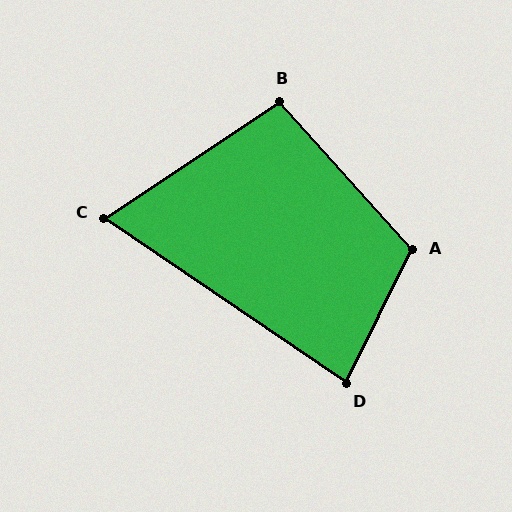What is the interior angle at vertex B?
Approximately 98 degrees (obtuse).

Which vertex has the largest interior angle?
A, at approximately 112 degrees.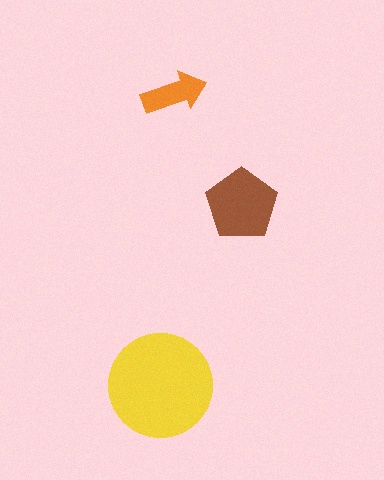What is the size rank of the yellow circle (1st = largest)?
1st.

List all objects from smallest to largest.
The orange arrow, the brown pentagon, the yellow circle.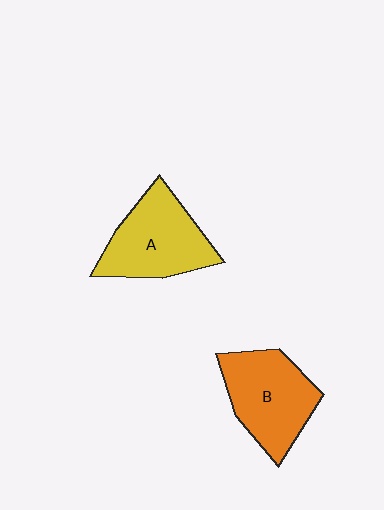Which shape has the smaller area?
Shape B (orange).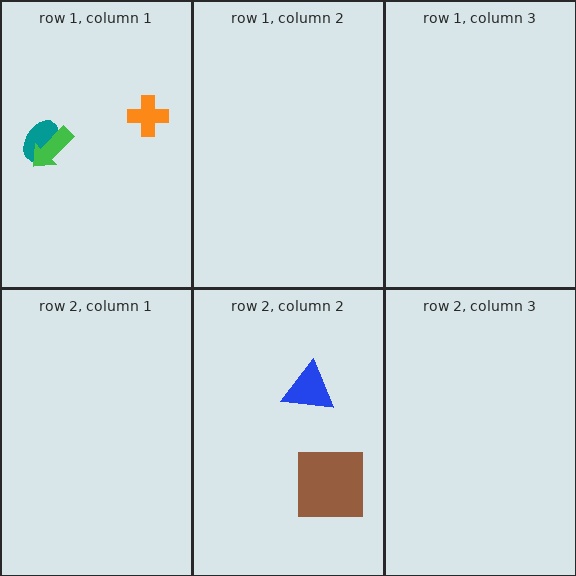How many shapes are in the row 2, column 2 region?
2.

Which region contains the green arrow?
The row 1, column 1 region.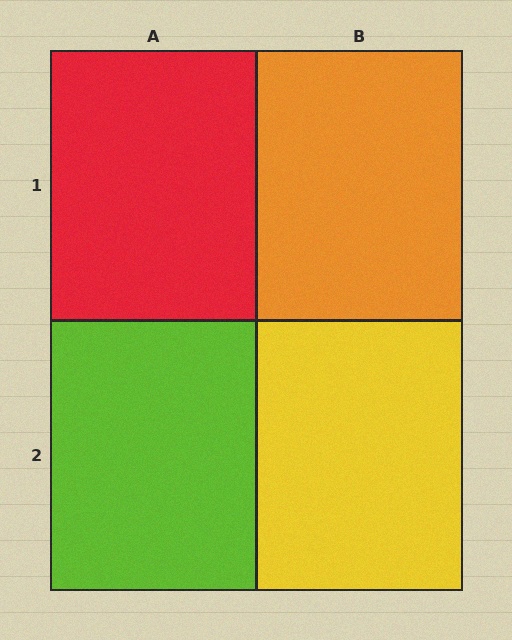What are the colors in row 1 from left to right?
Red, orange.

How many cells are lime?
1 cell is lime.